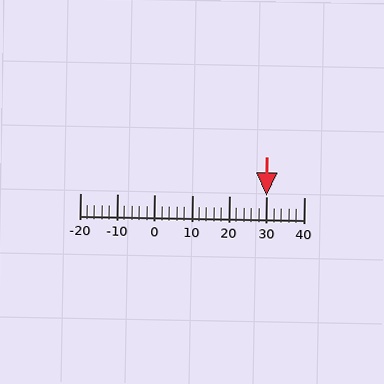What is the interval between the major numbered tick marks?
The major tick marks are spaced 10 units apart.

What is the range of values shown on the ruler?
The ruler shows values from -20 to 40.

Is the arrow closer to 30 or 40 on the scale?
The arrow is closer to 30.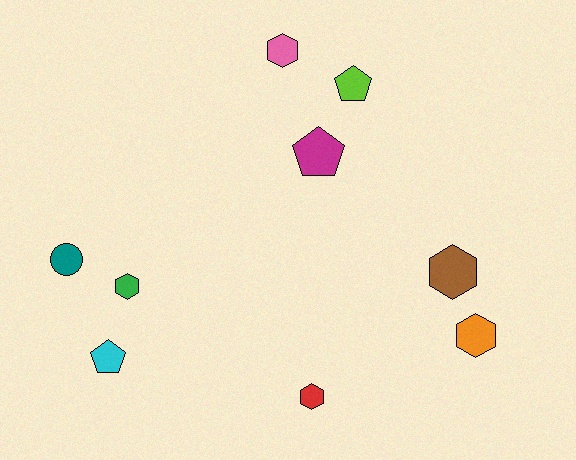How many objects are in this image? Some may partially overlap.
There are 9 objects.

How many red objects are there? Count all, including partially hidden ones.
There is 1 red object.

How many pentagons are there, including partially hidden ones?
There are 3 pentagons.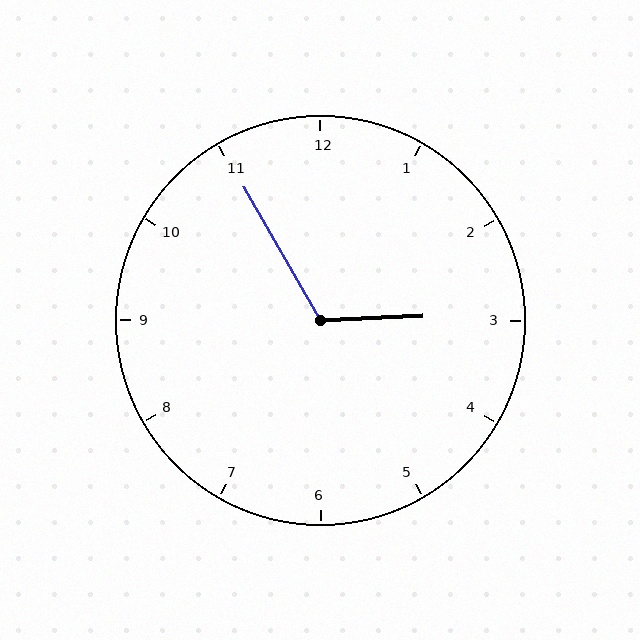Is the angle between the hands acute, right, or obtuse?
It is obtuse.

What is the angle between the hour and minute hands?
Approximately 118 degrees.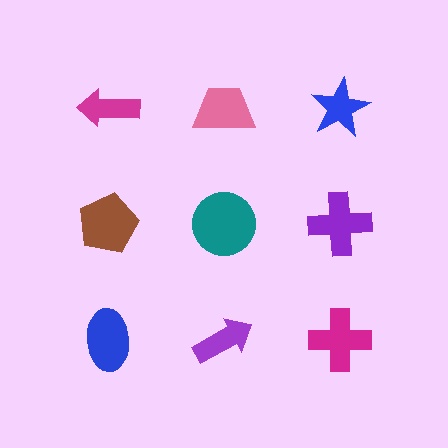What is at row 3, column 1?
A blue ellipse.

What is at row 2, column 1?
A brown pentagon.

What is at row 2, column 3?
A purple cross.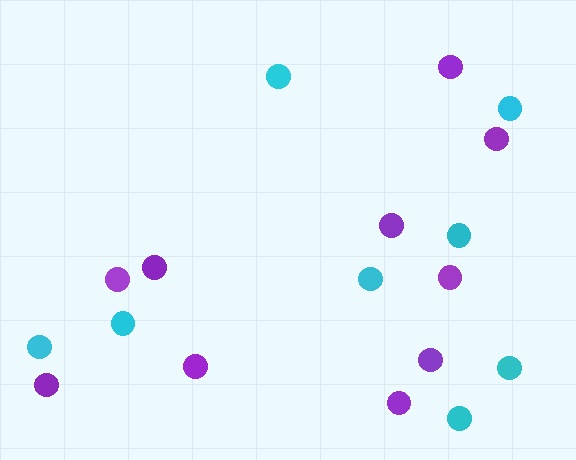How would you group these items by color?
There are 2 groups: one group of cyan circles (8) and one group of purple circles (10).